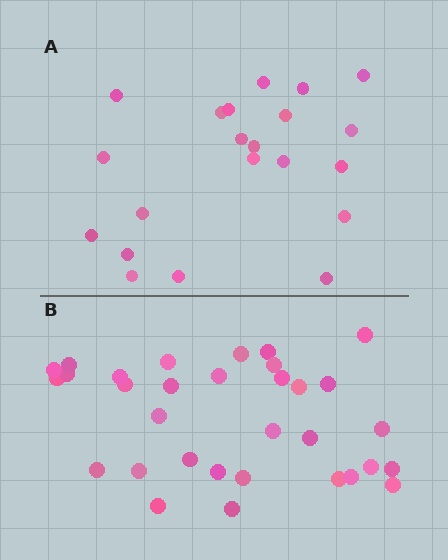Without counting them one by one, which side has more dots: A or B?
Region B (the bottom region) has more dots.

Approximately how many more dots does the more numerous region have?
Region B has roughly 12 or so more dots than region A.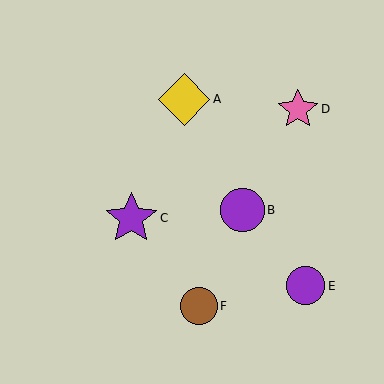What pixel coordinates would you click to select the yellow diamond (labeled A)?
Click at (184, 99) to select the yellow diamond A.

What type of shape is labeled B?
Shape B is a purple circle.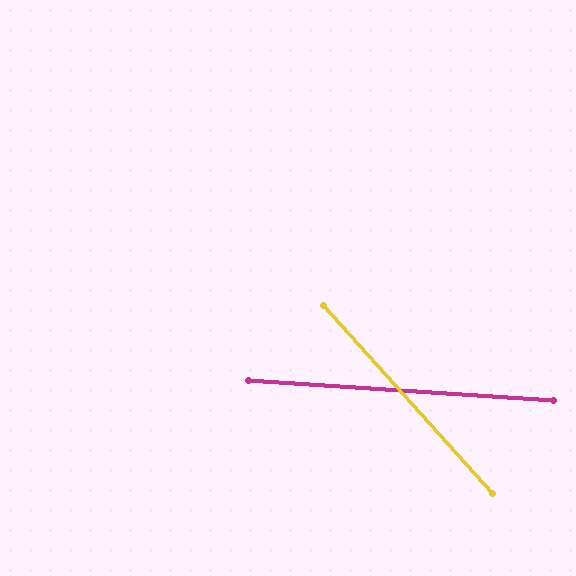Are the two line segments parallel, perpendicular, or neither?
Neither parallel nor perpendicular — they differ by about 44°.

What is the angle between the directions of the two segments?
Approximately 44 degrees.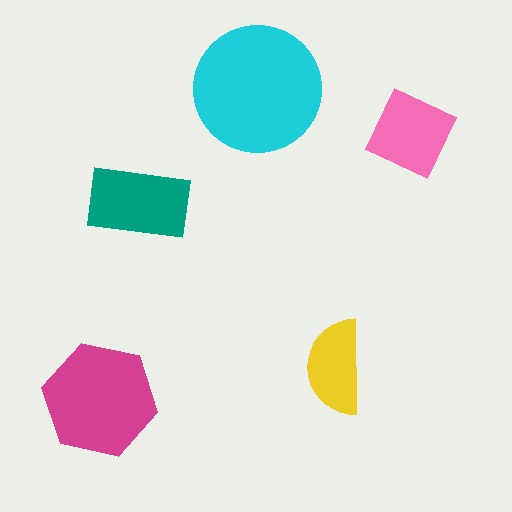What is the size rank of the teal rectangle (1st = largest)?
3rd.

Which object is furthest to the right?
The pink diamond is rightmost.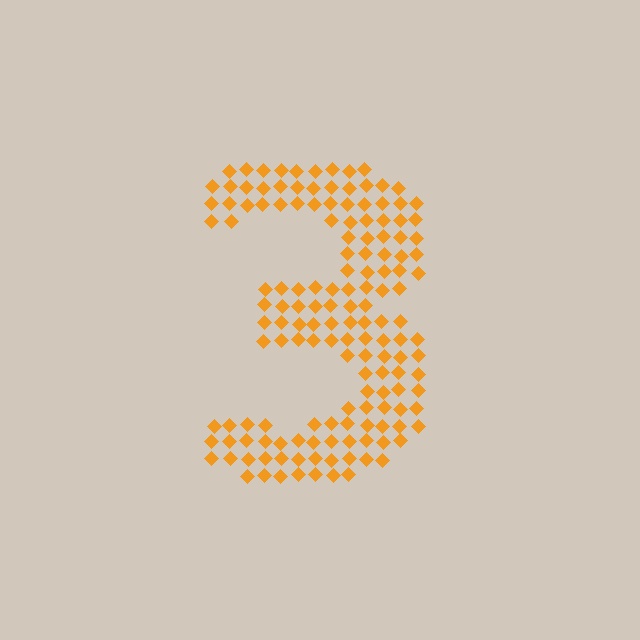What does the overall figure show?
The overall figure shows the digit 3.